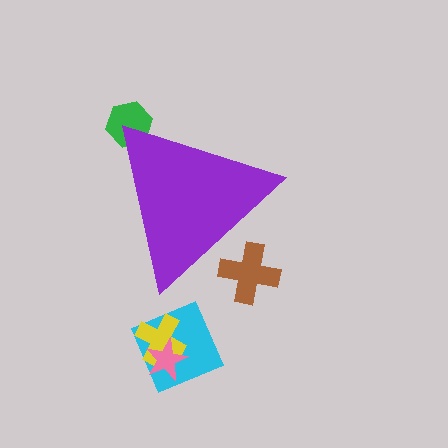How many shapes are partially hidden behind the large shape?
2 shapes are partially hidden.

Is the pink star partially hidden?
No, the pink star is fully visible.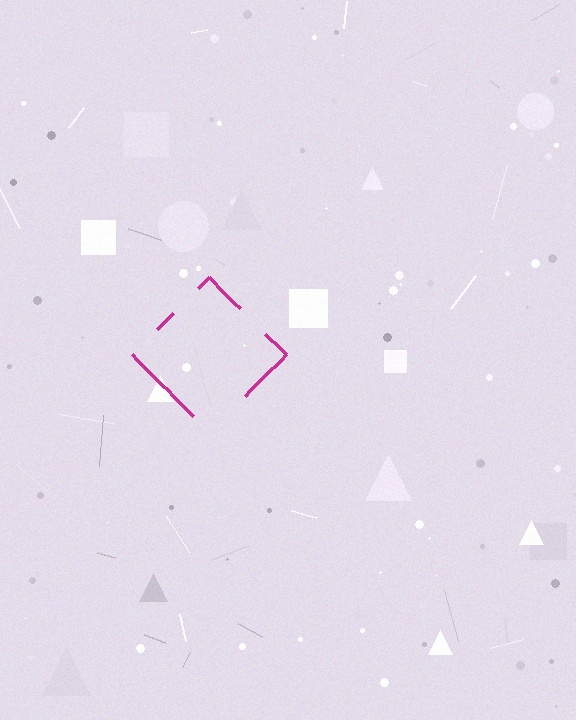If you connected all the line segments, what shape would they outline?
They would outline a diamond.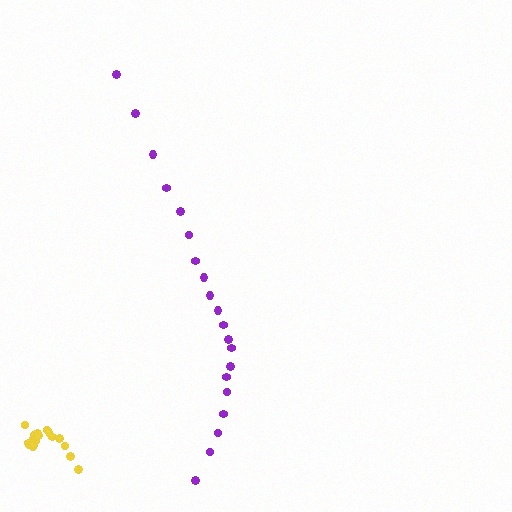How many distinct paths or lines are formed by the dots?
There are 2 distinct paths.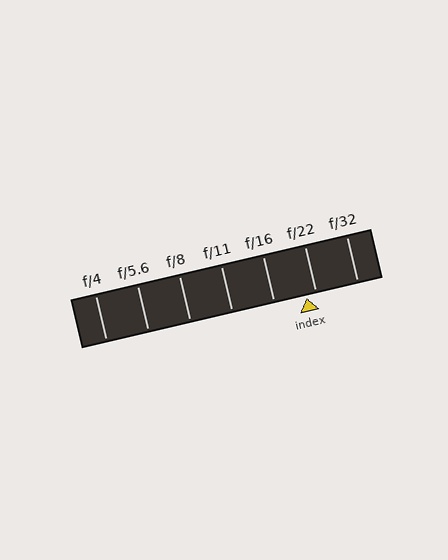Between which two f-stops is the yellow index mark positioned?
The index mark is between f/16 and f/22.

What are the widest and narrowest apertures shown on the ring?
The widest aperture shown is f/4 and the narrowest is f/32.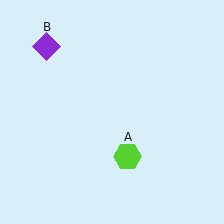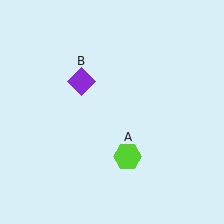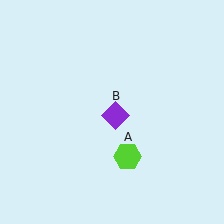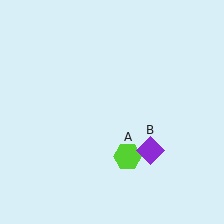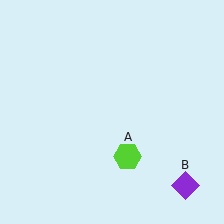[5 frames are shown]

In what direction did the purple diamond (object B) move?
The purple diamond (object B) moved down and to the right.